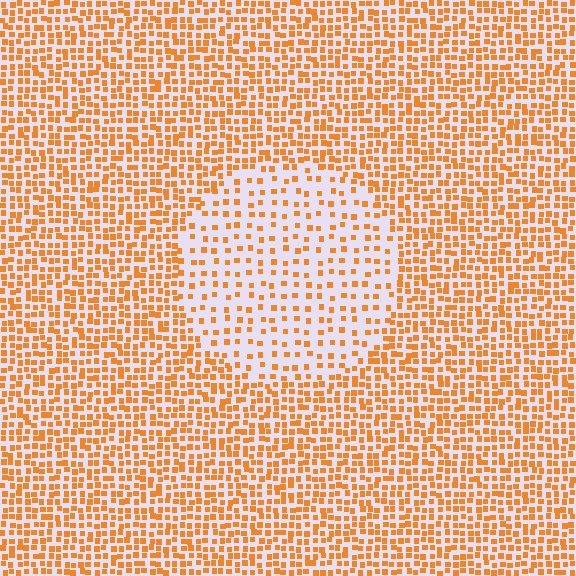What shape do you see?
I see a circle.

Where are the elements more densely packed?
The elements are more densely packed outside the circle boundary.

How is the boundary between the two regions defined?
The boundary is defined by a change in element density (approximately 2.2x ratio). All elements are the same color, size, and shape.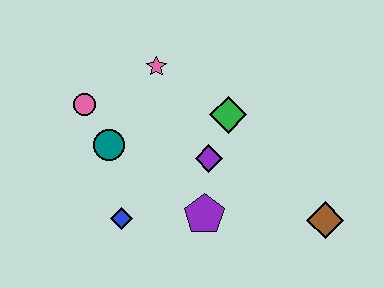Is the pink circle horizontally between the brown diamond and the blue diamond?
No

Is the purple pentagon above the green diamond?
No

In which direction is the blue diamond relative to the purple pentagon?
The blue diamond is to the left of the purple pentagon.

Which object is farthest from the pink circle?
The brown diamond is farthest from the pink circle.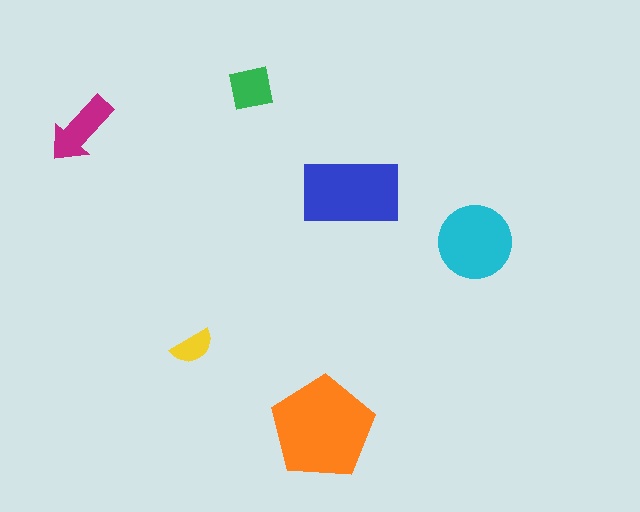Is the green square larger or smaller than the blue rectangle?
Smaller.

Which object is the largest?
The orange pentagon.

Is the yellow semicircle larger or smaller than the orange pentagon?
Smaller.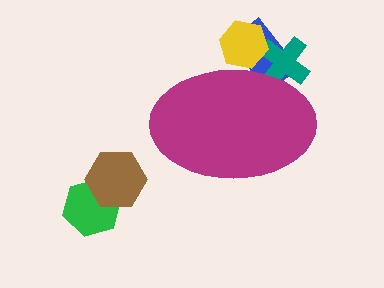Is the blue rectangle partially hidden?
Yes, the blue rectangle is partially hidden behind the magenta ellipse.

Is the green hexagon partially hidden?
No, the green hexagon is fully visible.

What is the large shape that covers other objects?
A magenta ellipse.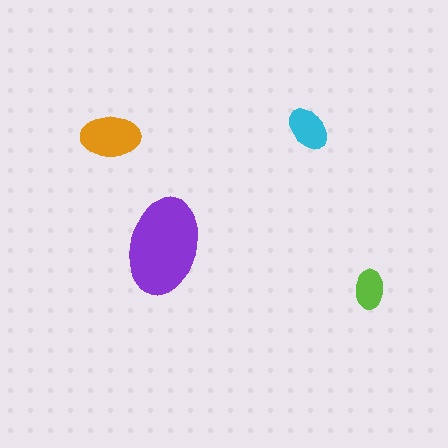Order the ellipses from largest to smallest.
the purple one, the orange one, the cyan one, the lime one.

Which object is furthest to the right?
The lime ellipse is rightmost.